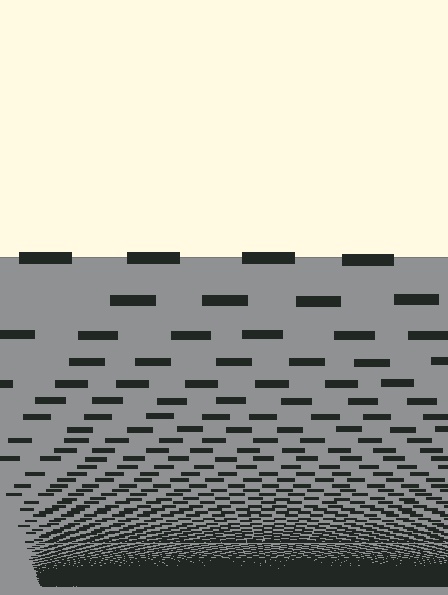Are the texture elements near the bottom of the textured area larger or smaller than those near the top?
Smaller. The gradient is inverted — elements near the bottom are smaller and denser.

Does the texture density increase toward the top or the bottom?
Density increases toward the bottom.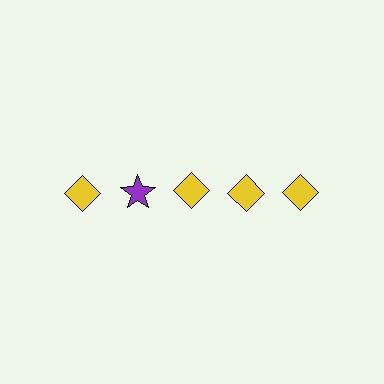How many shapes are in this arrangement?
There are 5 shapes arranged in a grid pattern.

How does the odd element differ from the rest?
It differs in both color (purple instead of yellow) and shape (star instead of diamond).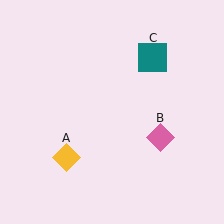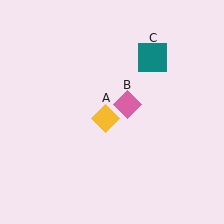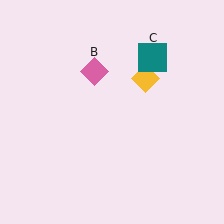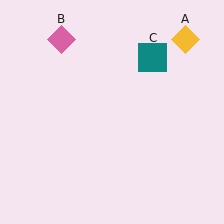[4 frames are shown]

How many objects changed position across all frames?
2 objects changed position: yellow diamond (object A), pink diamond (object B).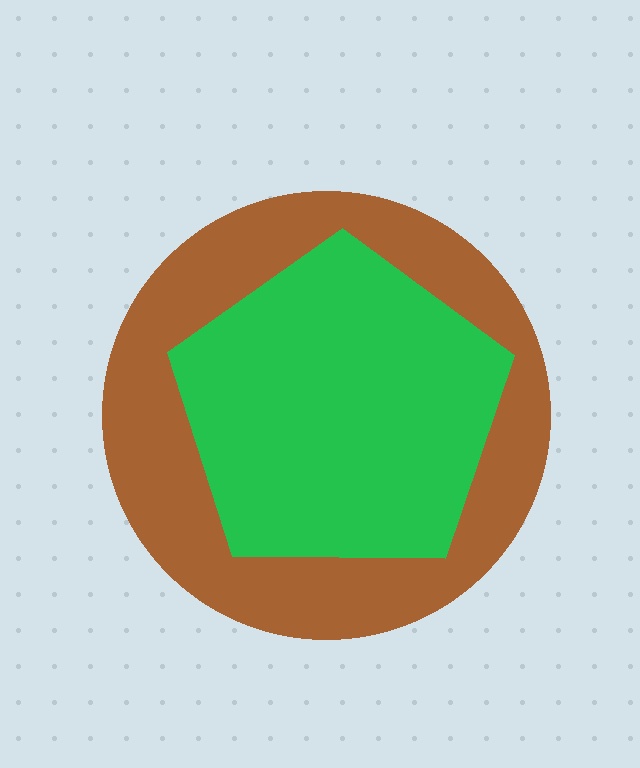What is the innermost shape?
The green pentagon.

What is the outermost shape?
The brown circle.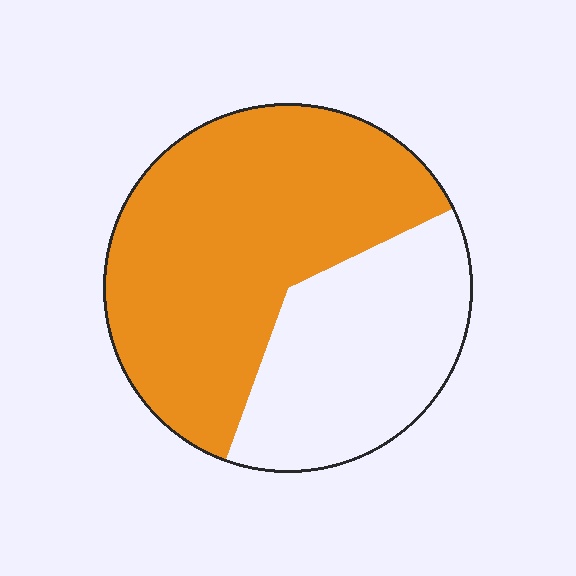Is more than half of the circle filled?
Yes.